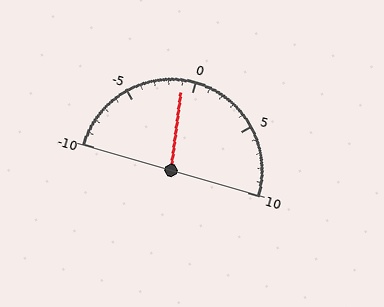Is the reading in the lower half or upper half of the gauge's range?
The reading is in the lower half of the range (-10 to 10).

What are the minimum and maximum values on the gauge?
The gauge ranges from -10 to 10.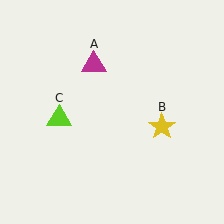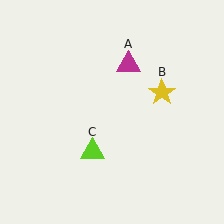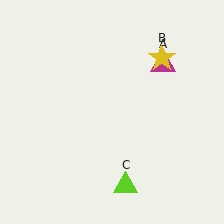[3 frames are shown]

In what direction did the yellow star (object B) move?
The yellow star (object B) moved up.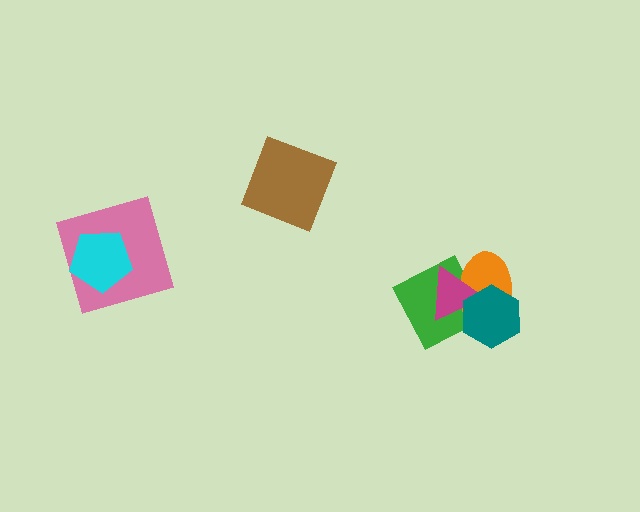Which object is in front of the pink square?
The cyan pentagon is in front of the pink square.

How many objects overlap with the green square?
3 objects overlap with the green square.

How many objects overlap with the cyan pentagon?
1 object overlaps with the cyan pentagon.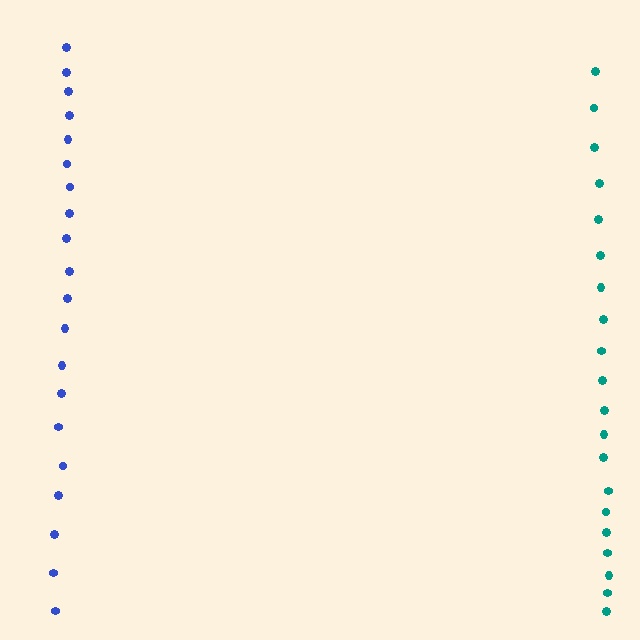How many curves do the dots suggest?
There are 2 distinct paths.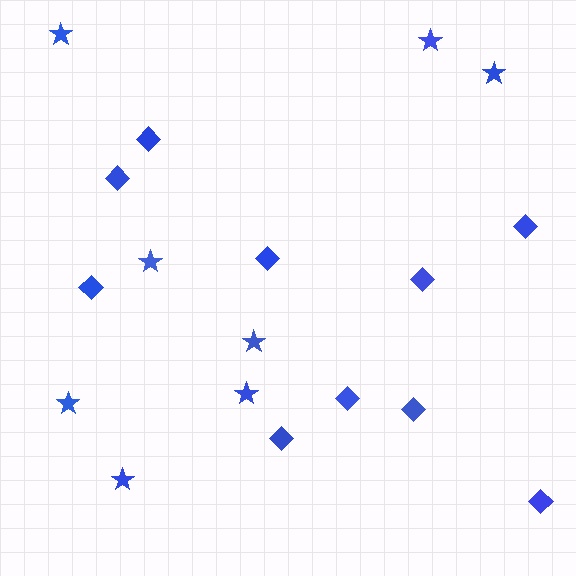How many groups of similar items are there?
There are 2 groups: one group of diamonds (10) and one group of stars (8).